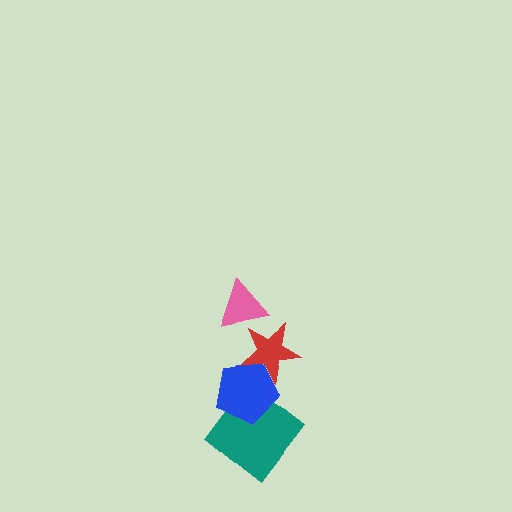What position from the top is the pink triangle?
The pink triangle is 1st from the top.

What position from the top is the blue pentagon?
The blue pentagon is 3rd from the top.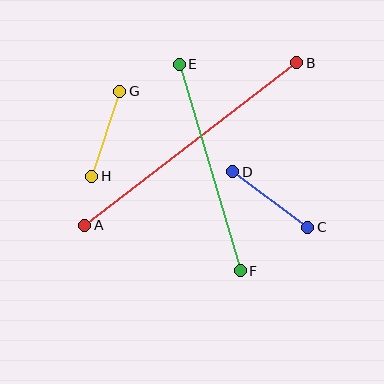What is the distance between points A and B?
The distance is approximately 267 pixels.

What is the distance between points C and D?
The distance is approximately 93 pixels.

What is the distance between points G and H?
The distance is approximately 90 pixels.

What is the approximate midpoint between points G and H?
The midpoint is at approximately (106, 134) pixels.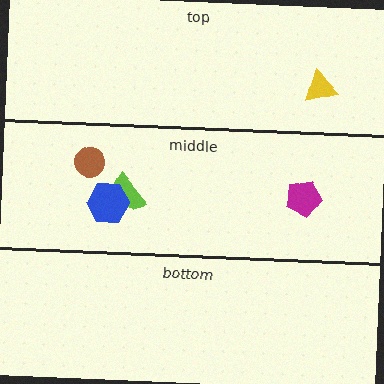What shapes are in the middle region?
The lime semicircle, the blue hexagon, the magenta pentagon, the brown circle.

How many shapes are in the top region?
1.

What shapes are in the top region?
The yellow triangle.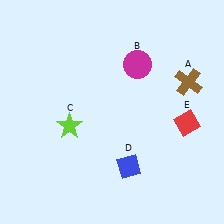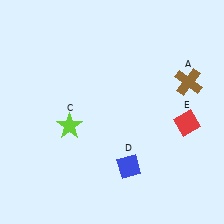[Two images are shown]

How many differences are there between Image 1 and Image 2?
There is 1 difference between the two images.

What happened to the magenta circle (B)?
The magenta circle (B) was removed in Image 2. It was in the top-right area of Image 1.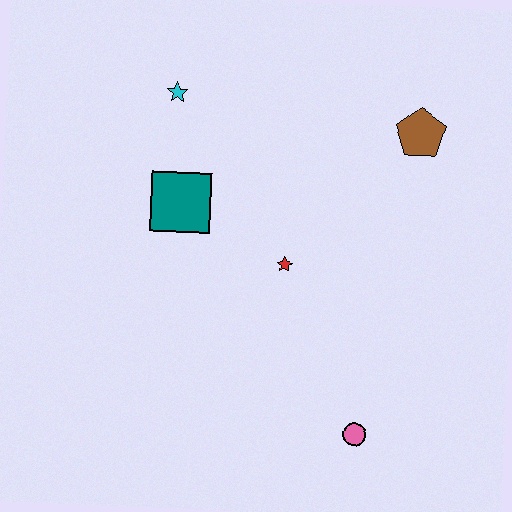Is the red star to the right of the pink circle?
No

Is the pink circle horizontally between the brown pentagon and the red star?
Yes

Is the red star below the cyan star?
Yes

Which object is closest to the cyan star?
The teal square is closest to the cyan star.